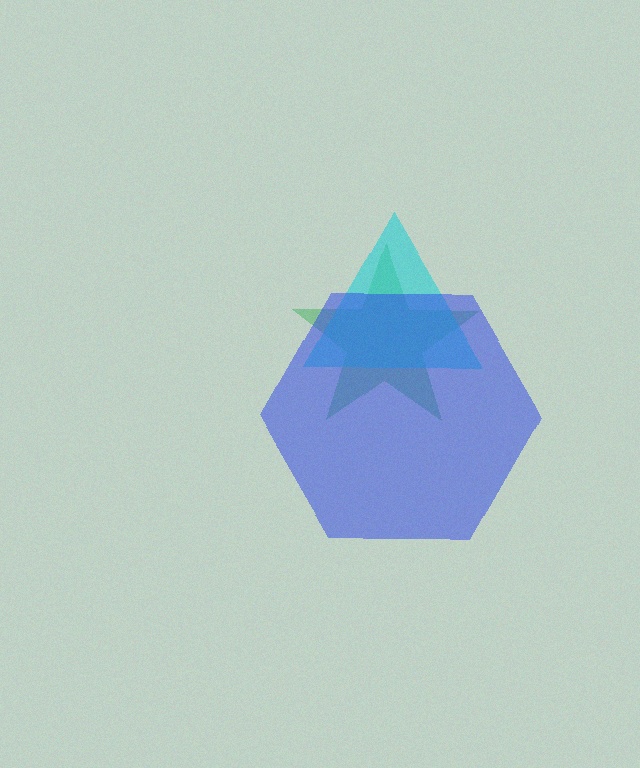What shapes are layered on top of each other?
The layered shapes are: a green star, a cyan triangle, a blue hexagon.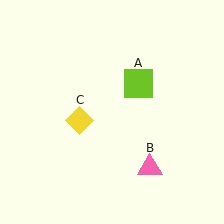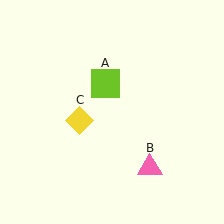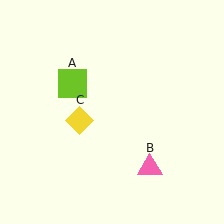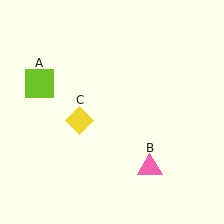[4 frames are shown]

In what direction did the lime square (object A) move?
The lime square (object A) moved left.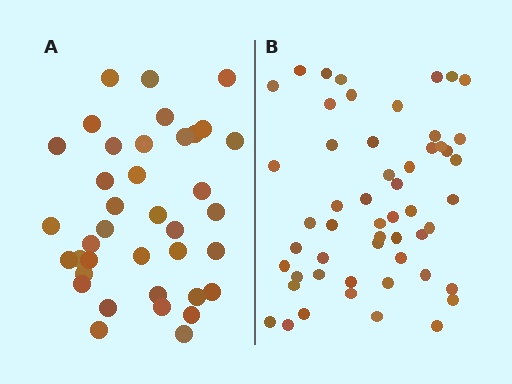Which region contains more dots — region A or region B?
Region B (the right region) has more dots.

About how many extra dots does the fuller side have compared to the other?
Region B has approximately 15 more dots than region A.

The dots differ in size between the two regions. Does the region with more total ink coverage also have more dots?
No. Region A has more total ink coverage because its dots are larger, but region B actually contains more individual dots. Total area can be misleading — the number of items is what matters here.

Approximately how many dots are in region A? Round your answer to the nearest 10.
About 40 dots. (The exact count is 38, which rounds to 40.)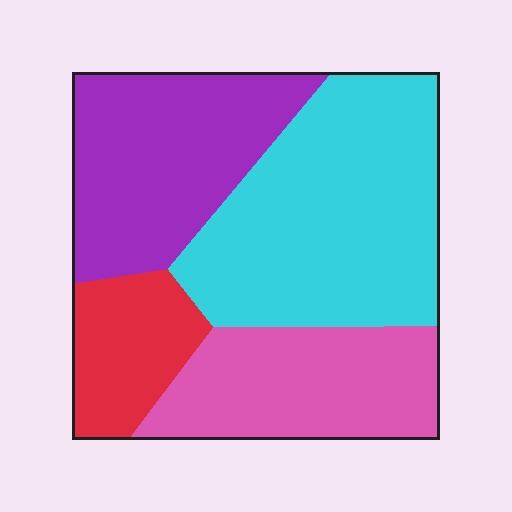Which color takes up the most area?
Cyan, at roughly 40%.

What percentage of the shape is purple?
Purple covers about 25% of the shape.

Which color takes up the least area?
Red, at roughly 15%.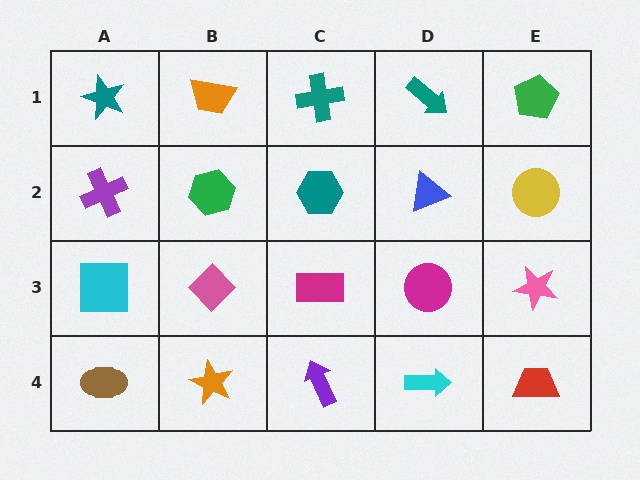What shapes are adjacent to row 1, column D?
A blue triangle (row 2, column D), a teal cross (row 1, column C), a green pentagon (row 1, column E).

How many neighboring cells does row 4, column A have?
2.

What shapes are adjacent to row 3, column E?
A yellow circle (row 2, column E), a red trapezoid (row 4, column E), a magenta circle (row 3, column D).